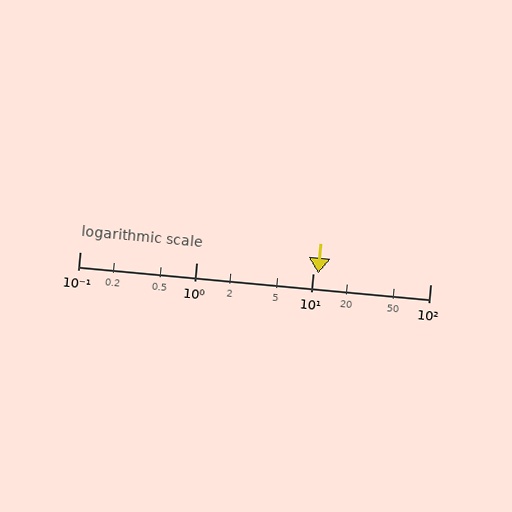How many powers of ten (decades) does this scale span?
The scale spans 3 decades, from 0.1 to 100.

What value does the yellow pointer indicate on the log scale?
The pointer indicates approximately 11.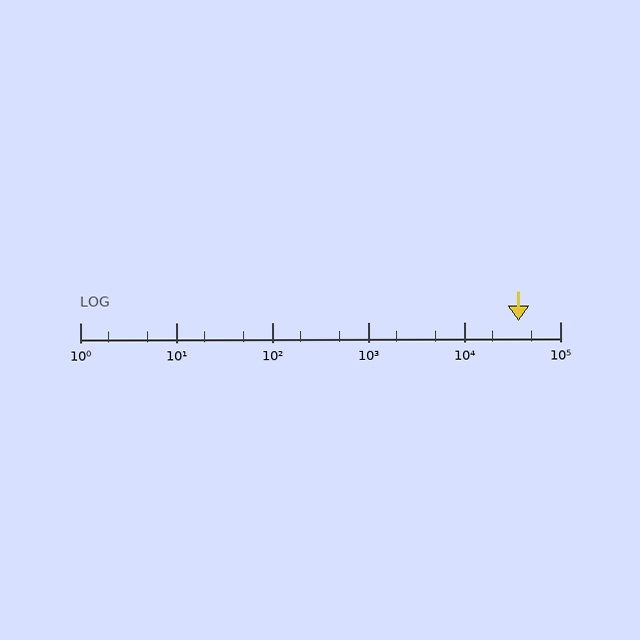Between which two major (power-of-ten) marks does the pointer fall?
The pointer is between 10000 and 100000.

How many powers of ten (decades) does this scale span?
The scale spans 5 decades, from 1 to 100000.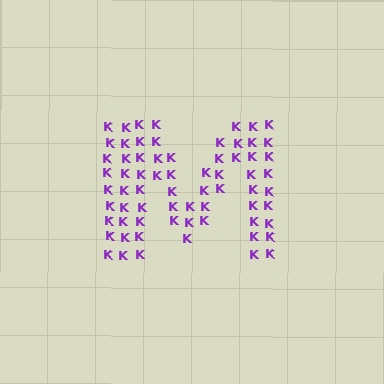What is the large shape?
The large shape is the letter M.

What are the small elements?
The small elements are letter K's.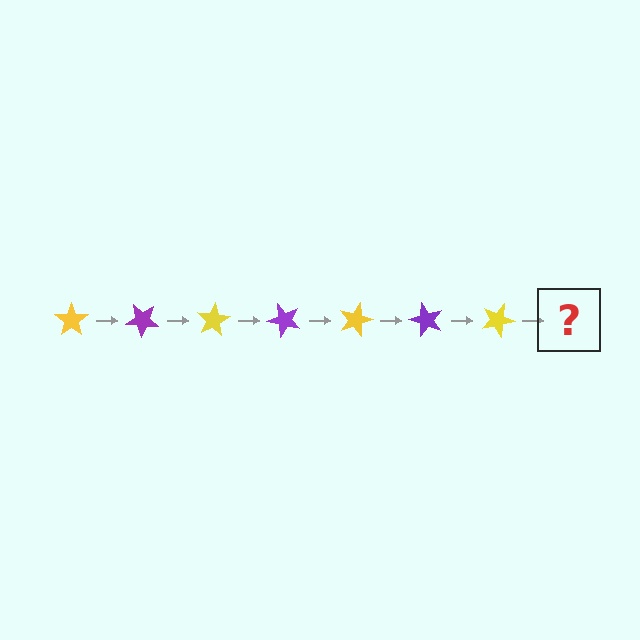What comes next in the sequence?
The next element should be a purple star, rotated 280 degrees from the start.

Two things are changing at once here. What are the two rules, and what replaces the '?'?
The two rules are that it rotates 40 degrees each step and the color cycles through yellow and purple. The '?' should be a purple star, rotated 280 degrees from the start.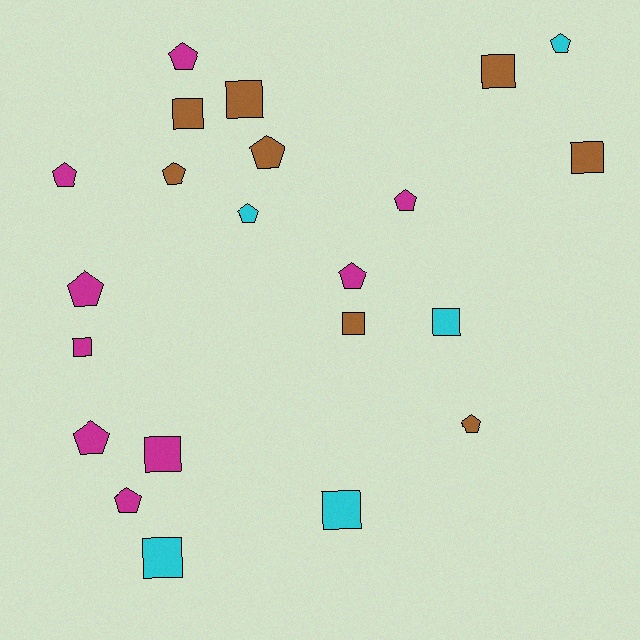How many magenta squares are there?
There are 2 magenta squares.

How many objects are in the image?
There are 22 objects.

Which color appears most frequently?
Magenta, with 9 objects.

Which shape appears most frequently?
Pentagon, with 12 objects.